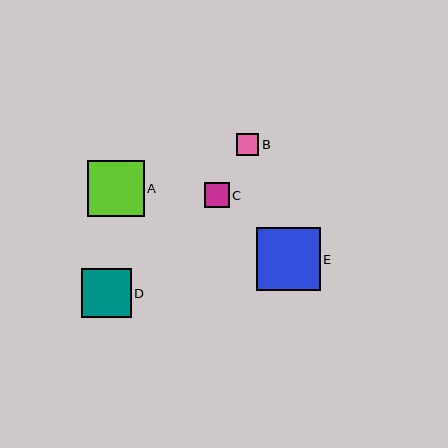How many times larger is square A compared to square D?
Square A is approximately 1.1 times the size of square D.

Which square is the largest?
Square E is the largest with a size of approximately 63 pixels.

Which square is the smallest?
Square B is the smallest with a size of approximately 22 pixels.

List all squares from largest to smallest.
From largest to smallest: E, A, D, C, B.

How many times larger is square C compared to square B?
Square C is approximately 1.1 times the size of square B.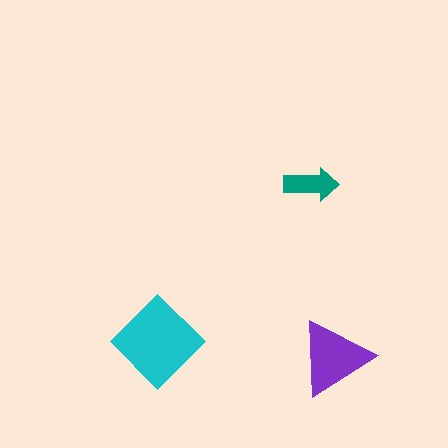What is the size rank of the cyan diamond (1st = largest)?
1st.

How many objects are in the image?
There are 3 objects in the image.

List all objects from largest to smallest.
The cyan diamond, the purple triangle, the teal arrow.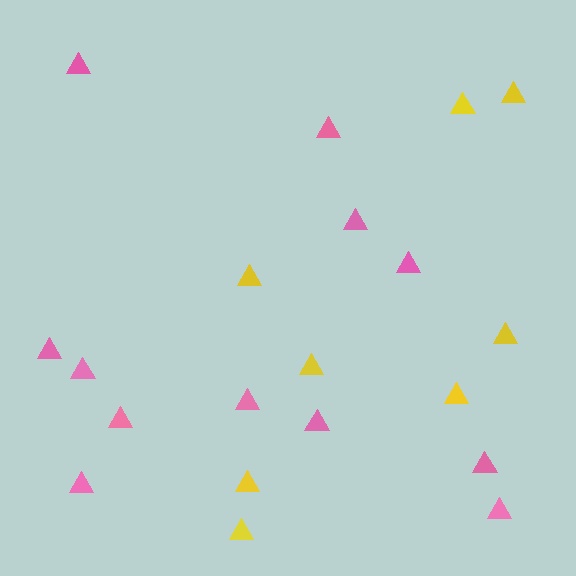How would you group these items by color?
There are 2 groups: one group of pink triangles (12) and one group of yellow triangles (8).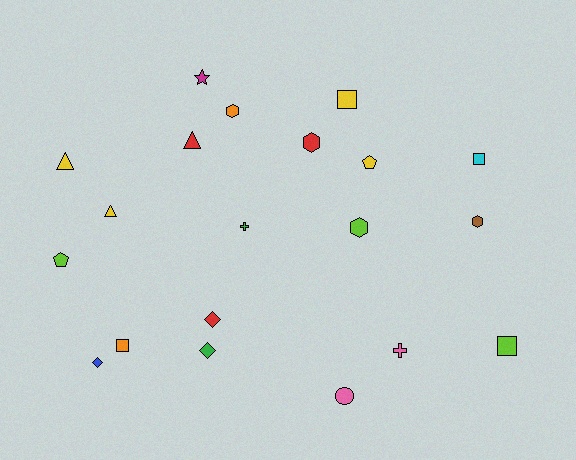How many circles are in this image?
There is 1 circle.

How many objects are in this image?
There are 20 objects.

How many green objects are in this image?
There are 2 green objects.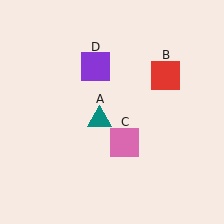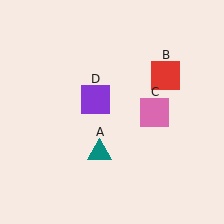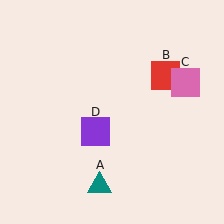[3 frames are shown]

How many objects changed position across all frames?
3 objects changed position: teal triangle (object A), pink square (object C), purple square (object D).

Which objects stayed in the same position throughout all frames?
Red square (object B) remained stationary.